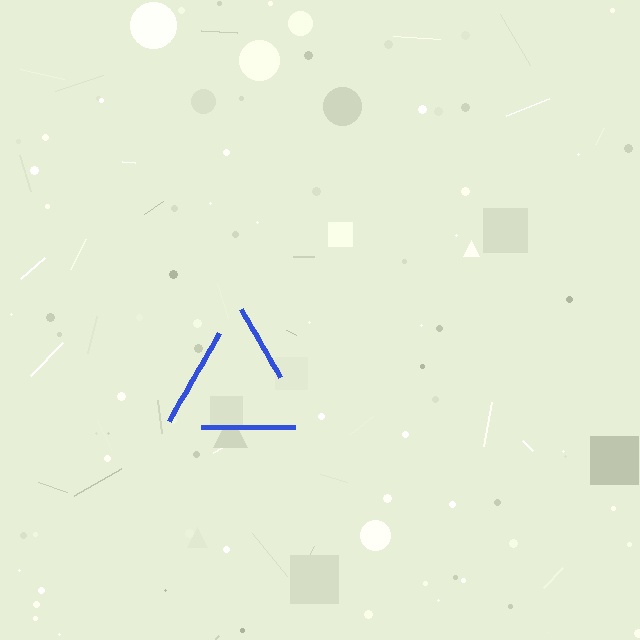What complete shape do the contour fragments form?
The contour fragments form a triangle.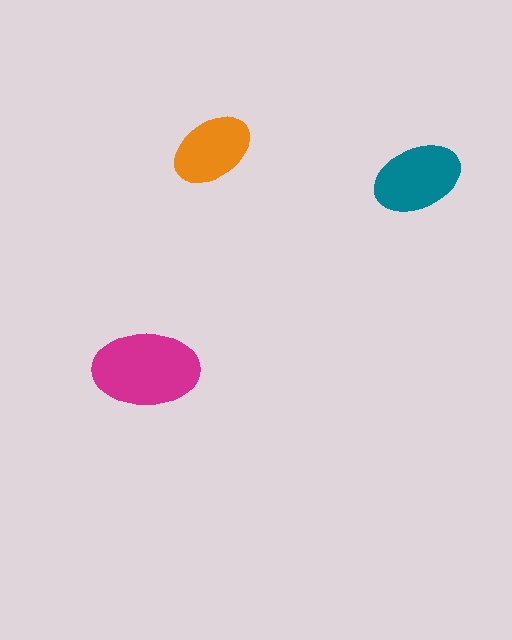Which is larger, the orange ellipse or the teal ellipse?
The teal one.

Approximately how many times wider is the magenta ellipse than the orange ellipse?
About 1.5 times wider.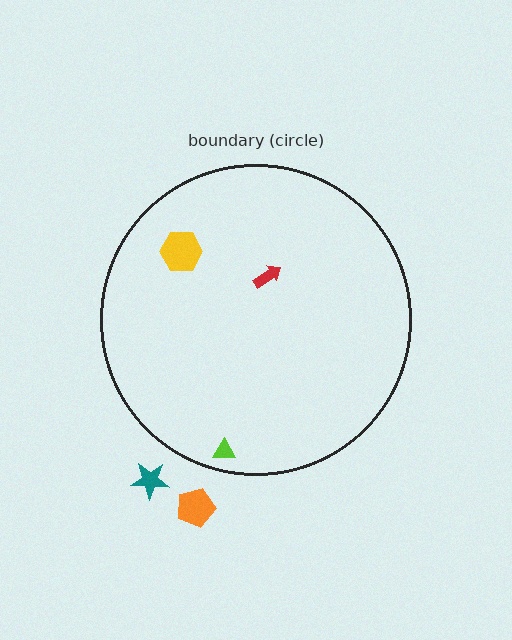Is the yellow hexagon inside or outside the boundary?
Inside.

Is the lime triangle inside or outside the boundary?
Inside.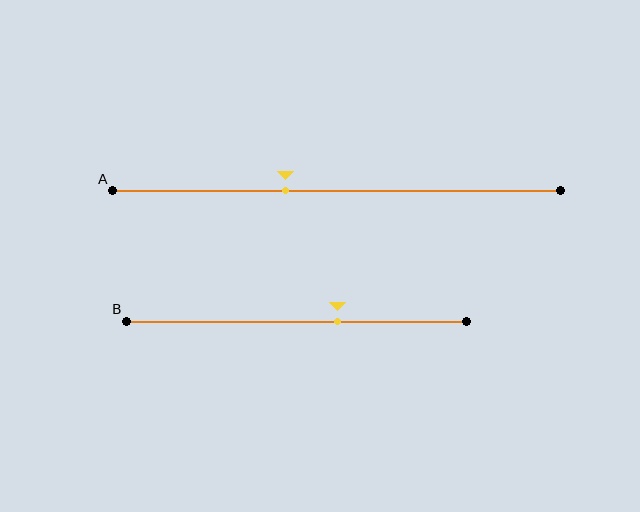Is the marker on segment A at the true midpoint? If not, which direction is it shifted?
No, the marker on segment A is shifted to the left by about 11% of the segment length.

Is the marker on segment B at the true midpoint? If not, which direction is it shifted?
No, the marker on segment B is shifted to the right by about 12% of the segment length.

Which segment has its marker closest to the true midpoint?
Segment A has its marker closest to the true midpoint.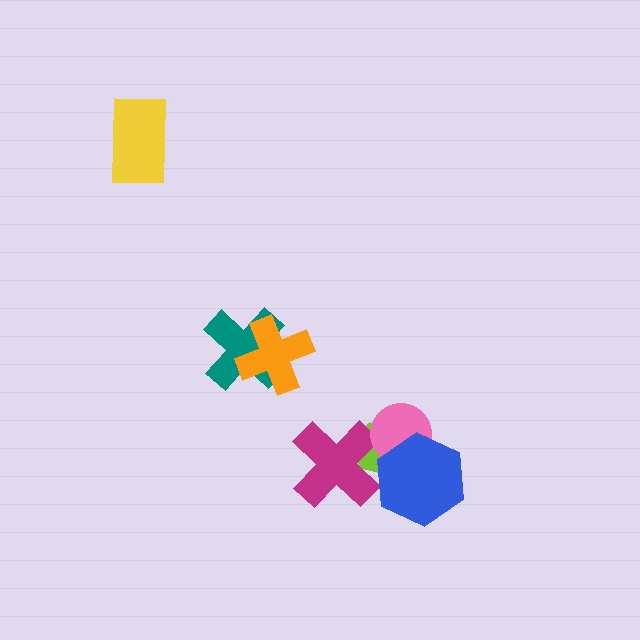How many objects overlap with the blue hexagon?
2 objects overlap with the blue hexagon.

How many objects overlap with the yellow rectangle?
0 objects overlap with the yellow rectangle.